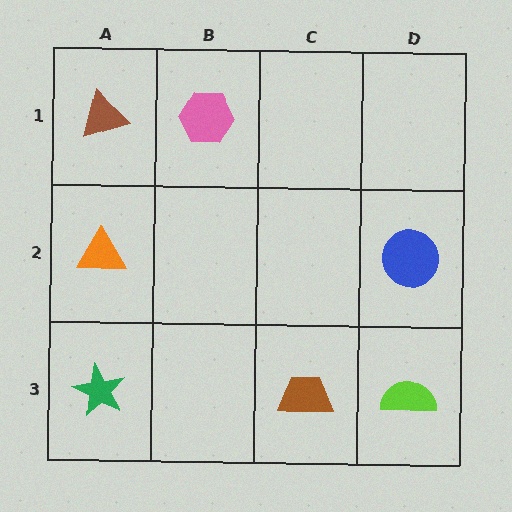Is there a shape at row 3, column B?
No, that cell is empty.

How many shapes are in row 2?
2 shapes.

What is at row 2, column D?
A blue circle.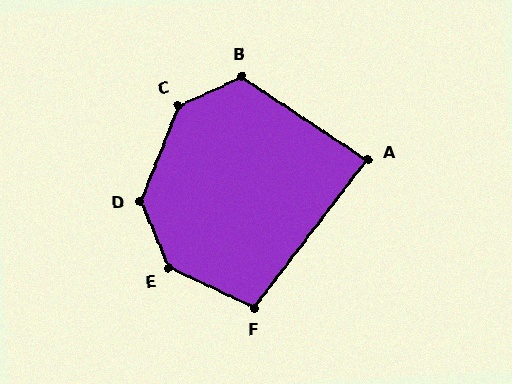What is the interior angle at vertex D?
Approximately 135 degrees (obtuse).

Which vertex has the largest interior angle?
E, at approximately 138 degrees.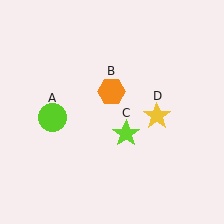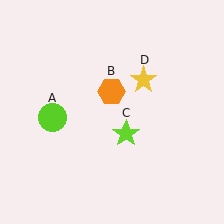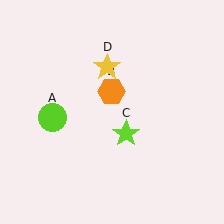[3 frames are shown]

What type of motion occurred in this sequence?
The yellow star (object D) rotated counterclockwise around the center of the scene.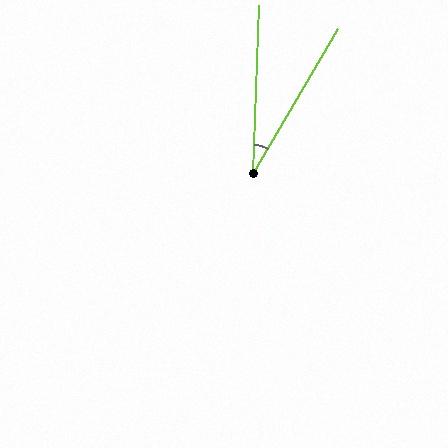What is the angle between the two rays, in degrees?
Approximately 29 degrees.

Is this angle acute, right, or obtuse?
It is acute.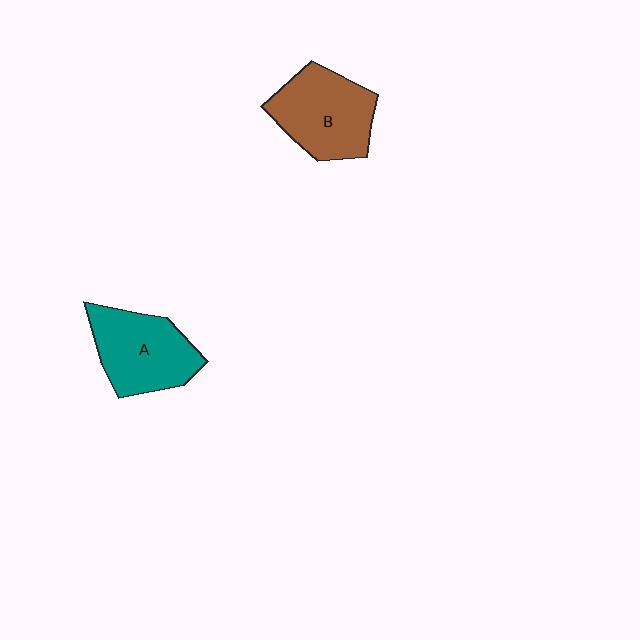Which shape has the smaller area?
Shape A (teal).